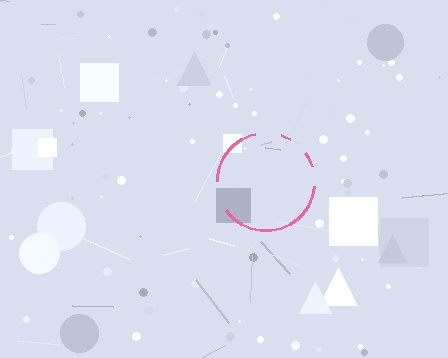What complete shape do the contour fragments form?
The contour fragments form a circle.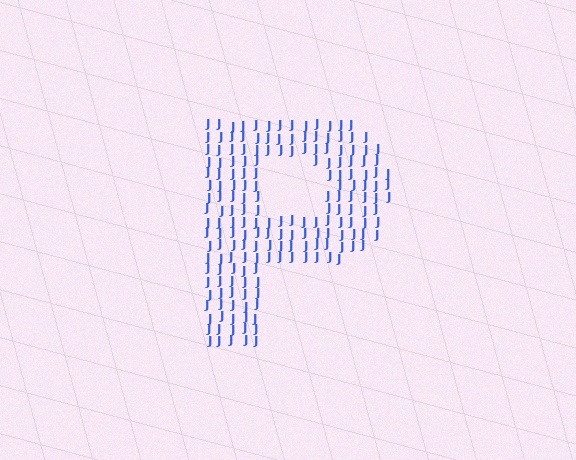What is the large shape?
The large shape is the letter P.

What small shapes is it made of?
It is made of small letter J's.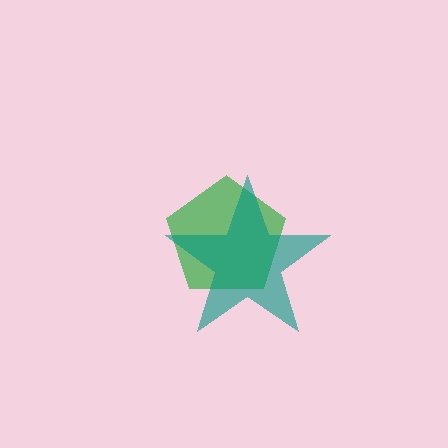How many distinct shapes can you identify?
There are 2 distinct shapes: a green pentagon, a teal star.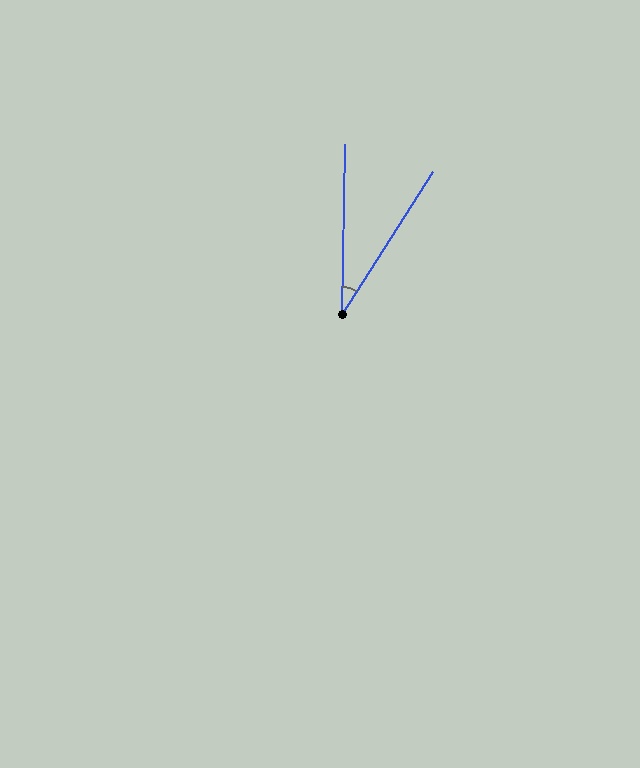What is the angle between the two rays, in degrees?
Approximately 32 degrees.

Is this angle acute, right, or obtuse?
It is acute.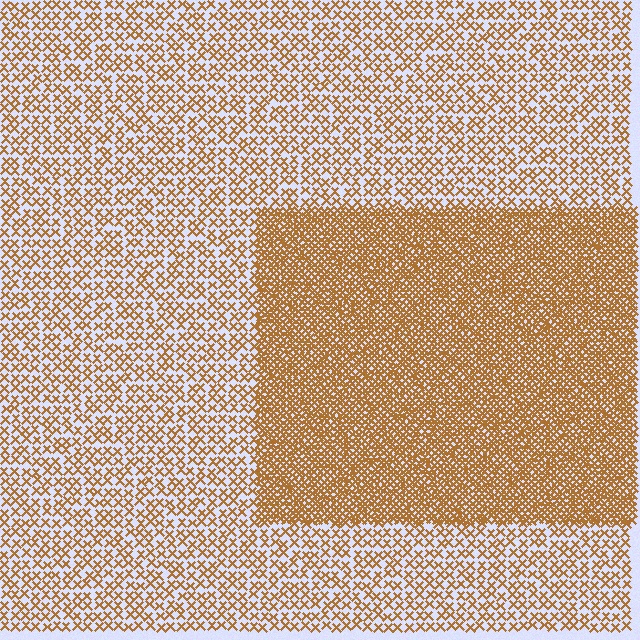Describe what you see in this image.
The image contains small brown elements arranged at two different densities. A rectangle-shaped region is visible where the elements are more densely packed than the surrounding area.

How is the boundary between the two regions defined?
The boundary is defined by a change in element density (approximately 2.7x ratio). All elements are the same color, size, and shape.